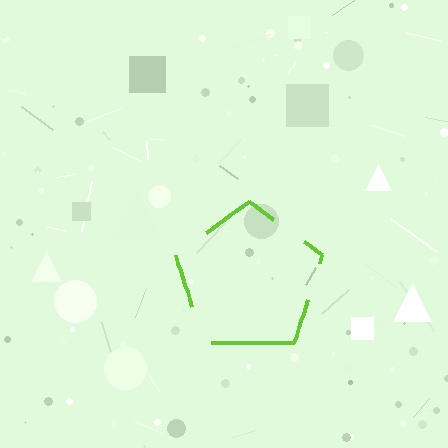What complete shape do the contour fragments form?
The contour fragments form a pentagon.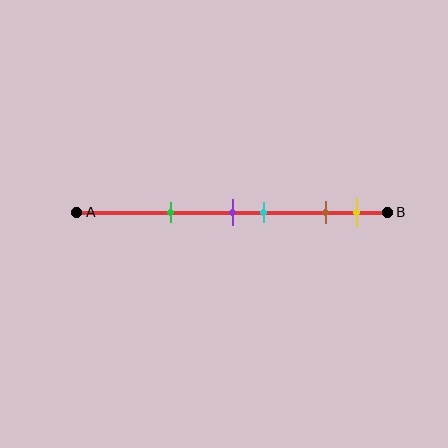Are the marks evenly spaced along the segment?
No, the marks are not evenly spaced.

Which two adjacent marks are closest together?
The purple and cyan marks are the closest adjacent pair.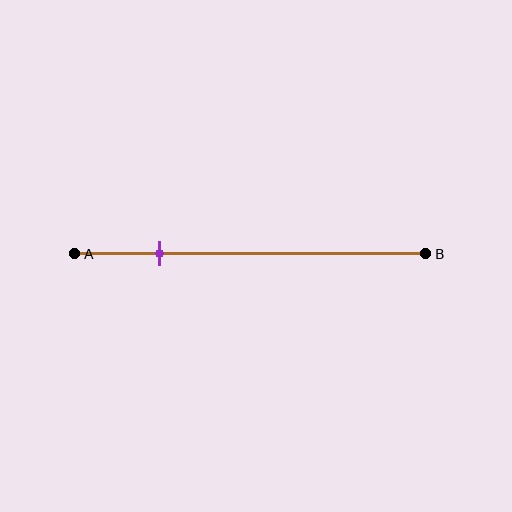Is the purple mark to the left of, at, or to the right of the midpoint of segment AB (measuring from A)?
The purple mark is to the left of the midpoint of segment AB.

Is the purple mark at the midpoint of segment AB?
No, the mark is at about 25% from A, not at the 50% midpoint.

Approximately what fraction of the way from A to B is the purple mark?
The purple mark is approximately 25% of the way from A to B.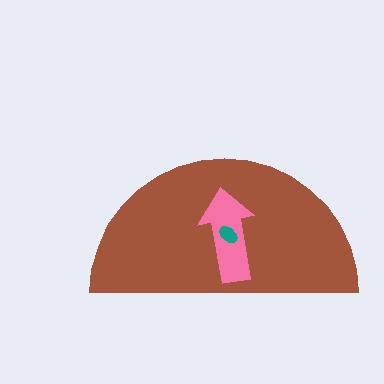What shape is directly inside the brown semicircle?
The pink arrow.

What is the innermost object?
The teal ellipse.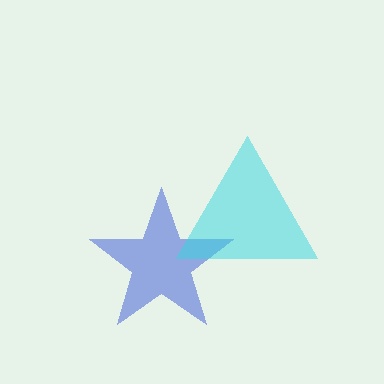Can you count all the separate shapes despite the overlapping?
Yes, there are 2 separate shapes.